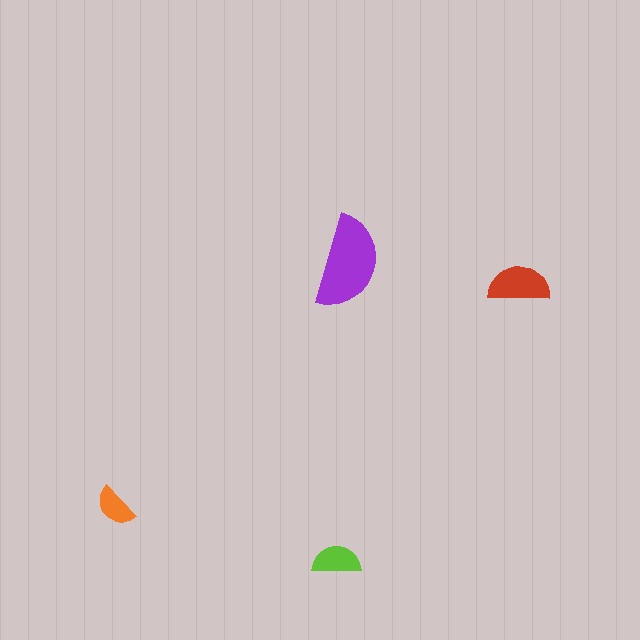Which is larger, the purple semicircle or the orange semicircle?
The purple one.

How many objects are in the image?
There are 4 objects in the image.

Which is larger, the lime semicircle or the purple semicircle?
The purple one.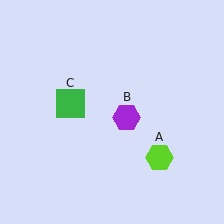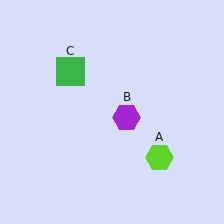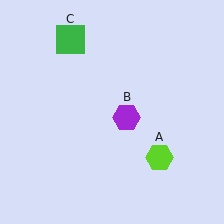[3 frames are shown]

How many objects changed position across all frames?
1 object changed position: green square (object C).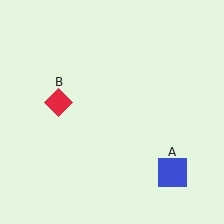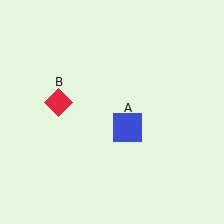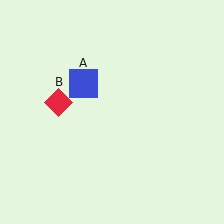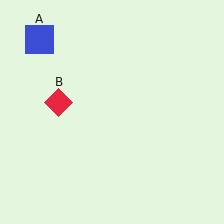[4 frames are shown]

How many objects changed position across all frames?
1 object changed position: blue square (object A).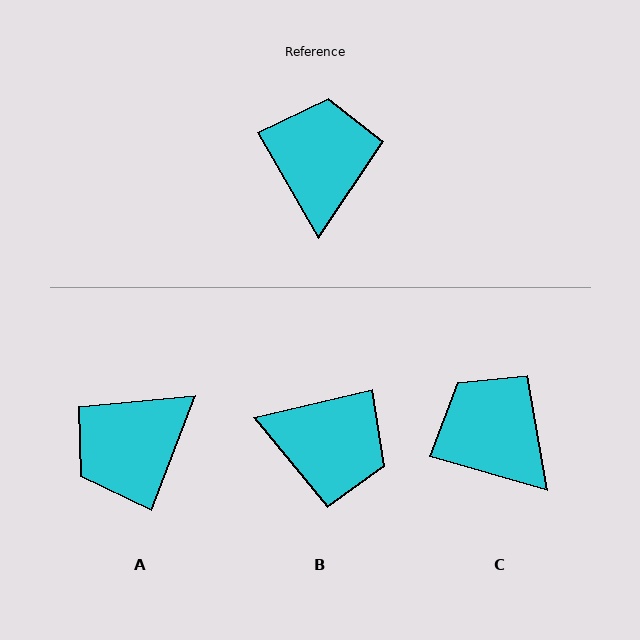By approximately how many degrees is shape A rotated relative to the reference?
Approximately 129 degrees counter-clockwise.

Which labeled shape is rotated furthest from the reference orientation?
A, about 129 degrees away.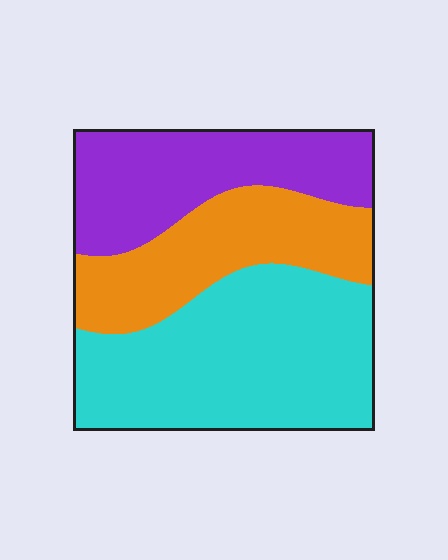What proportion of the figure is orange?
Orange covers roughly 25% of the figure.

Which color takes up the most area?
Cyan, at roughly 45%.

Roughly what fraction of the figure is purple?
Purple covers 28% of the figure.